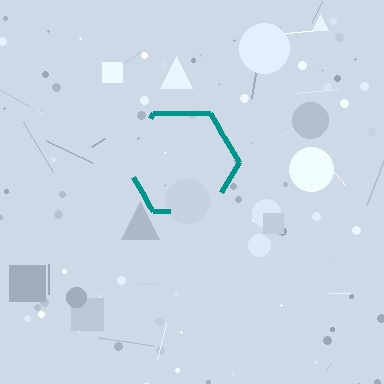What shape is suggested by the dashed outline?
The dashed outline suggests a hexagon.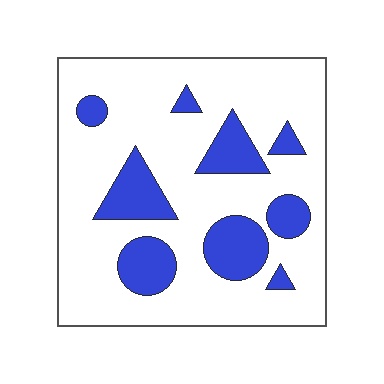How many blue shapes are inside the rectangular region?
9.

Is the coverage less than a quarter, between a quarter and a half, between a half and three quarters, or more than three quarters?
Less than a quarter.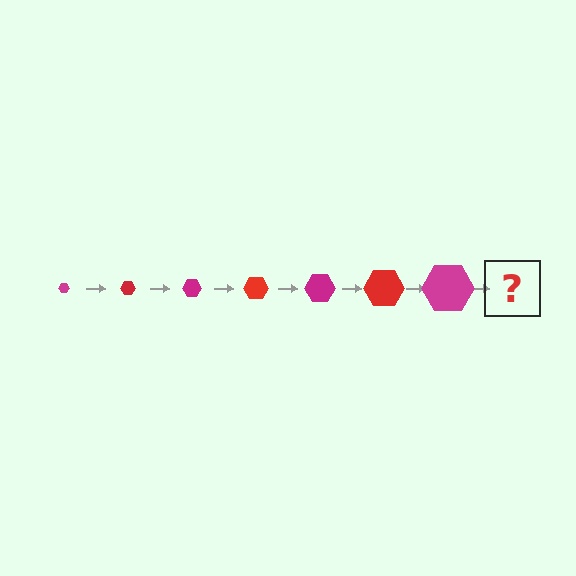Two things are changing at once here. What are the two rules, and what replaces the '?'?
The two rules are that the hexagon grows larger each step and the color cycles through magenta and red. The '?' should be a red hexagon, larger than the previous one.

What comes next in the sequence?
The next element should be a red hexagon, larger than the previous one.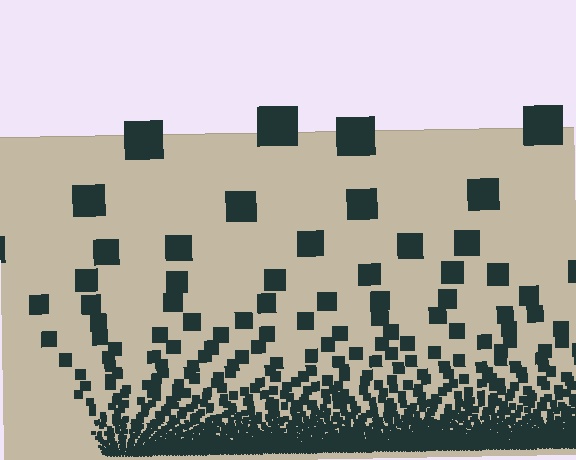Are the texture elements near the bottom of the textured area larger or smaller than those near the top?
Smaller. The gradient is inverted — elements near the bottom are smaller and denser.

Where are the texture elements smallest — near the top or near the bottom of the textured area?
Near the bottom.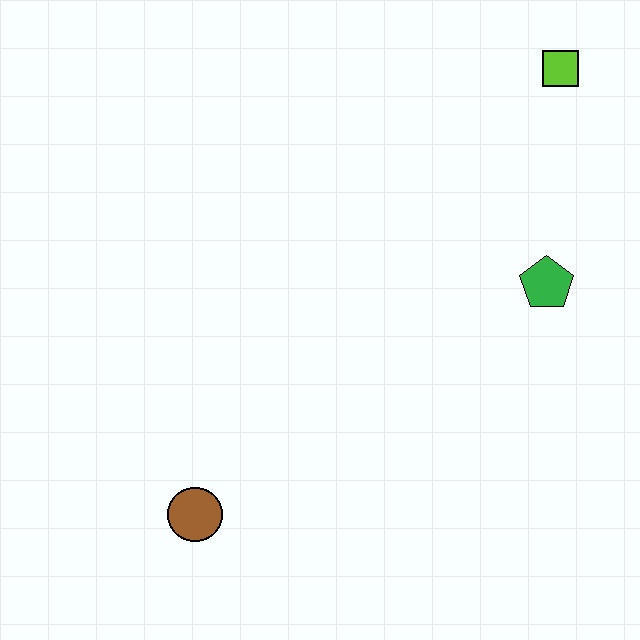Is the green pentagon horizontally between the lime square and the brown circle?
Yes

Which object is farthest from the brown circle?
The lime square is farthest from the brown circle.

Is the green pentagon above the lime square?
No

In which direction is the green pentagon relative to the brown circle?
The green pentagon is to the right of the brown circle.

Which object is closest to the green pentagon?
The lime square is closest to the green pentagon.